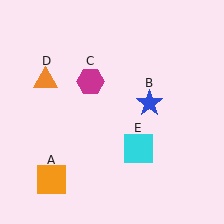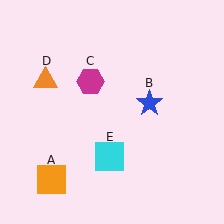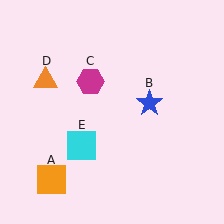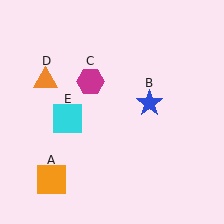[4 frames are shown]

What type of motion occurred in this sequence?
The cyan square (object E) rotated clockwise around the center of the scene.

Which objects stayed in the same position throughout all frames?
Orange square (object A) and blue star (object B) and magenta hexagon (object C) and orange triangle (object D) remained stationary.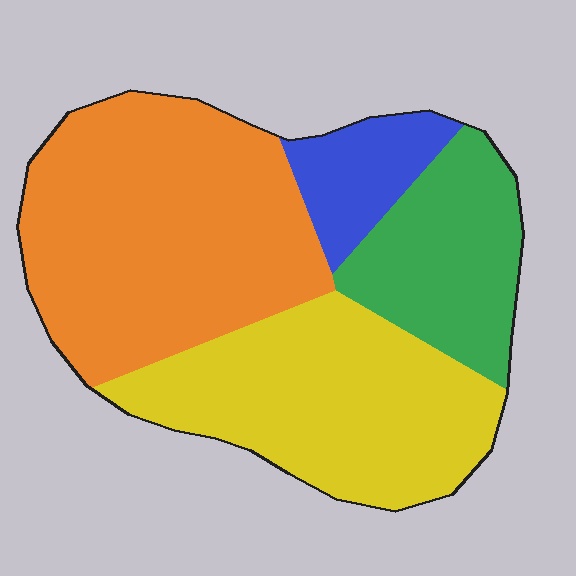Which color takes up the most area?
Orange, at roughly 40%.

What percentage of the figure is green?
Green covers about 20% of the figure.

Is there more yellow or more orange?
Orange.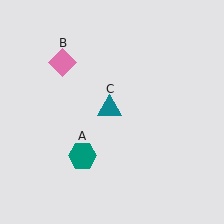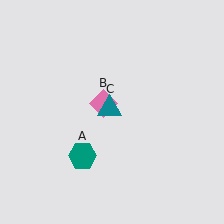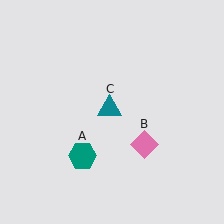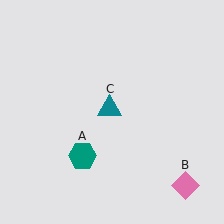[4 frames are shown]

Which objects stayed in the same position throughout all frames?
Teal hexagon (object A) and teal triangle (object C) remained stationary.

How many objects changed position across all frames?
1 object changed position: pink diamond (object B).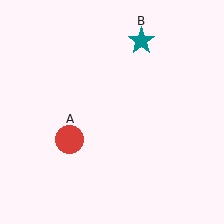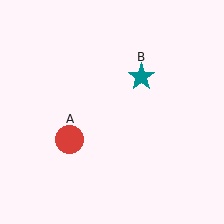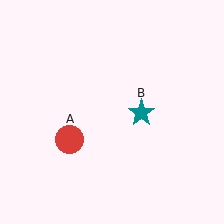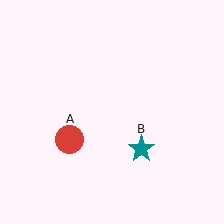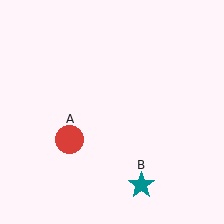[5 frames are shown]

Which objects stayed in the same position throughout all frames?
Red circle (object A) remained stationary.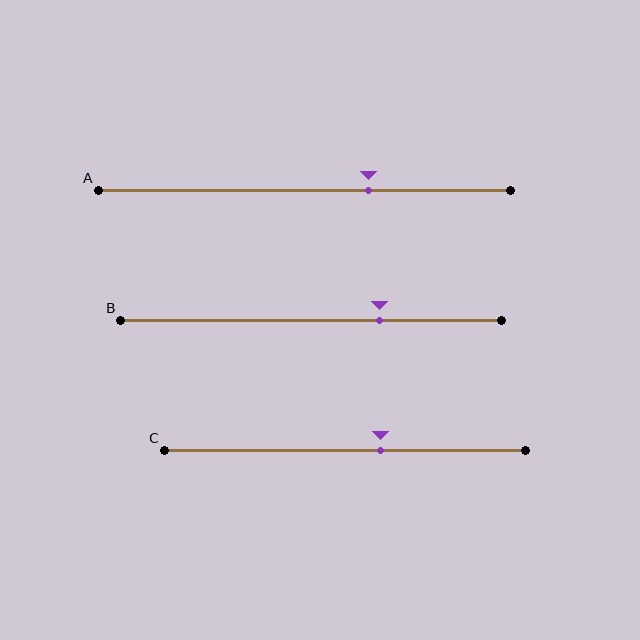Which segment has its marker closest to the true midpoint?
Segment C has its marker closest to the true midpoint.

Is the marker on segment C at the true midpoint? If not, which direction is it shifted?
No, the marker on segment C is shifted to the right by about 10% of the segment length.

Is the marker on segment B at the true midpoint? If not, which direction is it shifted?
No, the marker on segment B is shifted to the right by about 18% of the segment length.